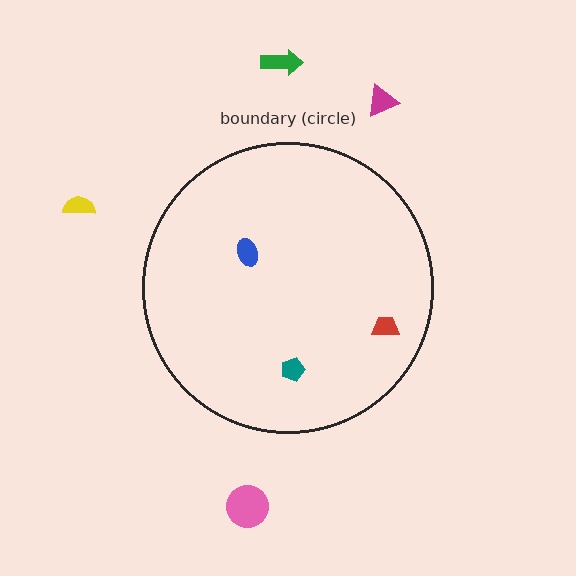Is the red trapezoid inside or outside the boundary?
Inside.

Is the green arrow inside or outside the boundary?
Outside.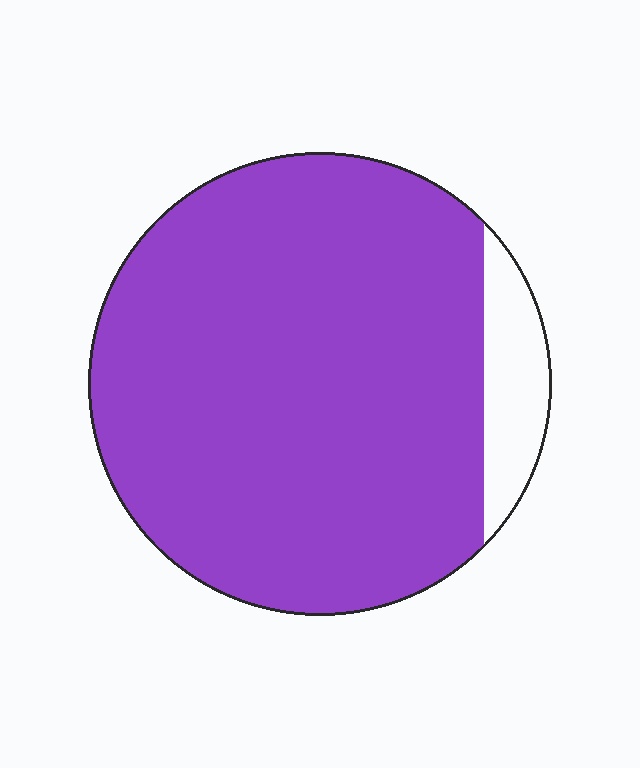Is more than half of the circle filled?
Yes.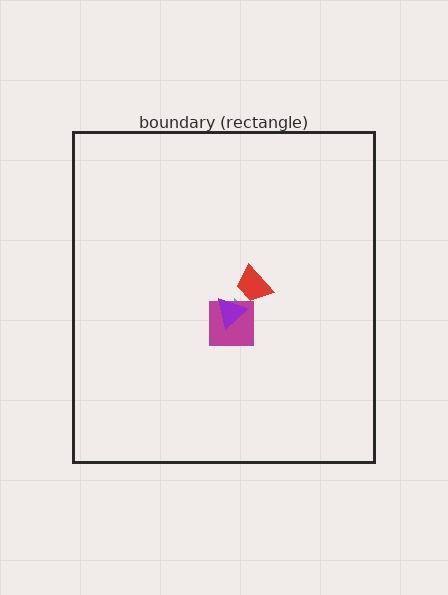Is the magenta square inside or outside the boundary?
Inside.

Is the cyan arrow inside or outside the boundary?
Inside.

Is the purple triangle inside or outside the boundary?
Inside.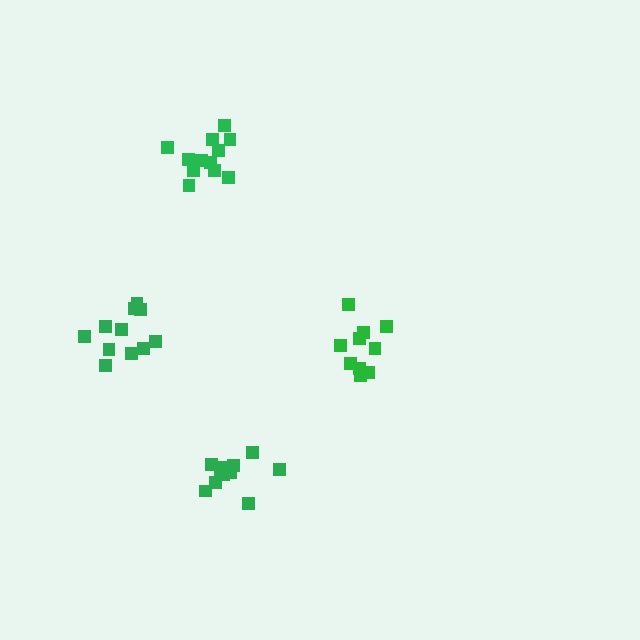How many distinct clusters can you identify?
There are 4 distinct clusters.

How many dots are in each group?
Group 1: 10 dots, Group 2: 11 dots, Group 3: 11 dots, Group 4: 12 dots (44 total).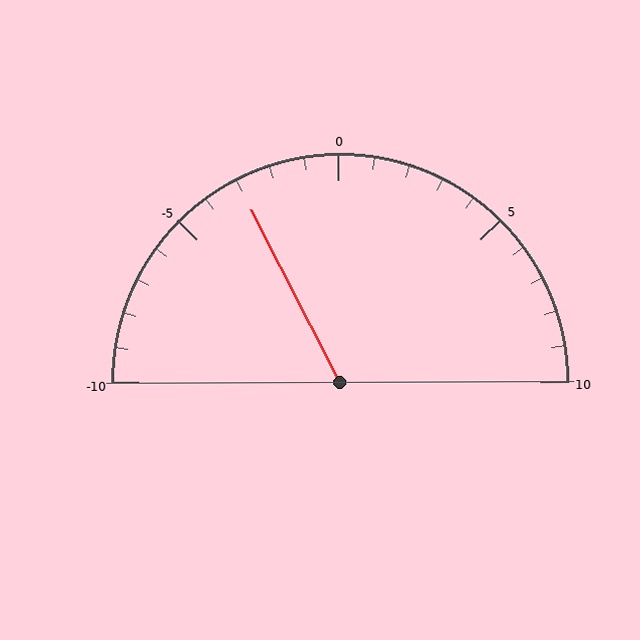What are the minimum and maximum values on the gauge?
The gauge ranges from -10 to 10.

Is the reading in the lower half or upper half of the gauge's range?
The reading is in the lower half of the range (-10 to 10).